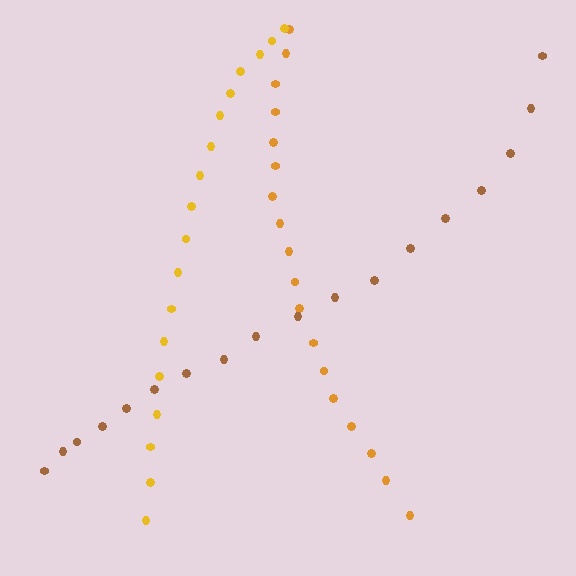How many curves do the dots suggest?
There are 3 distinct paths.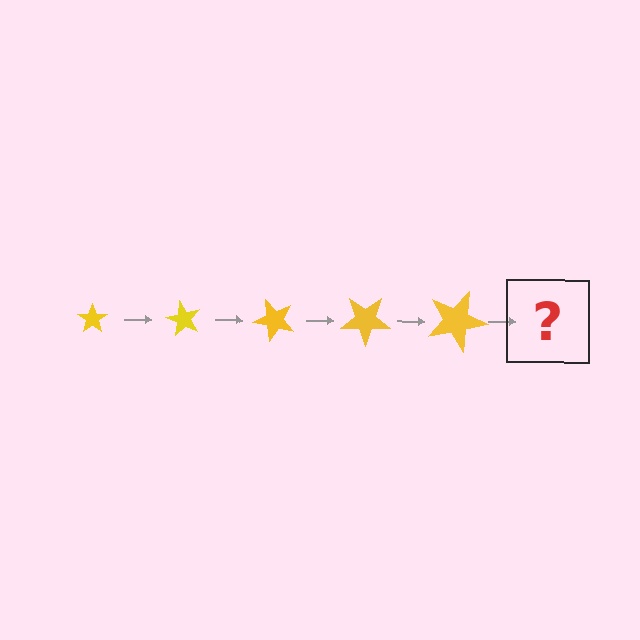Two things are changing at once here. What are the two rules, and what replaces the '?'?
The two rules are that the star grows larger each step and it rotates 60 degrees each step. The '?' should be a star, larger than the previous one and rotated 300 degrees from the start.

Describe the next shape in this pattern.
It should be a star, larger than the previous one and rotated 300 degrees from the start.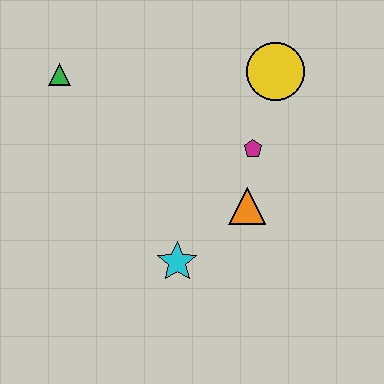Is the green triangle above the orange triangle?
Yes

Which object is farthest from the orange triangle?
The green triangle is farthest from the orange triangle.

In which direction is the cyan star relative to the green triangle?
The cyan star is below the green triangle.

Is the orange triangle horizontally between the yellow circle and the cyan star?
Yes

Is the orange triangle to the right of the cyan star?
Yes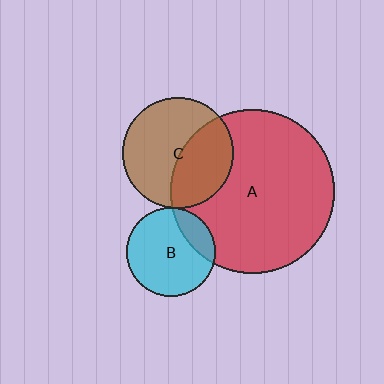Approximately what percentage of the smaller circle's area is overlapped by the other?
Approximately 5%.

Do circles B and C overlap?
Yes.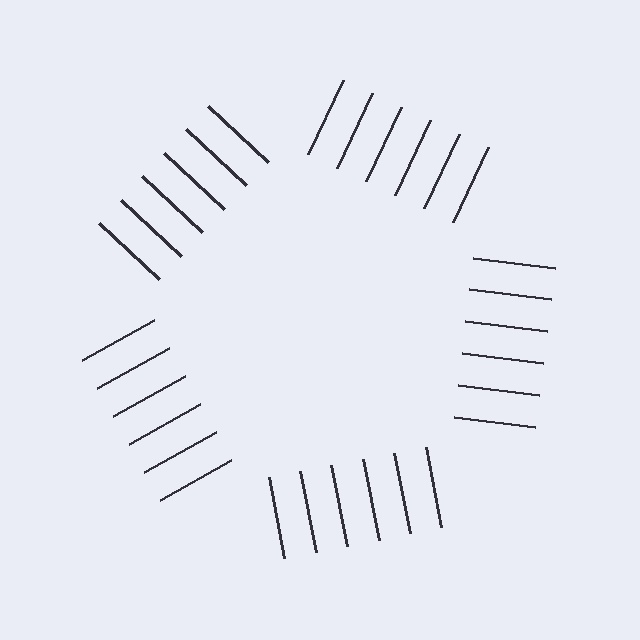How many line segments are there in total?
30 — 6 along each of the 5 edges.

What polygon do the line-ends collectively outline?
An illusory pentagon — the line segments terminate on its edges but no continuous stroke is drawn.